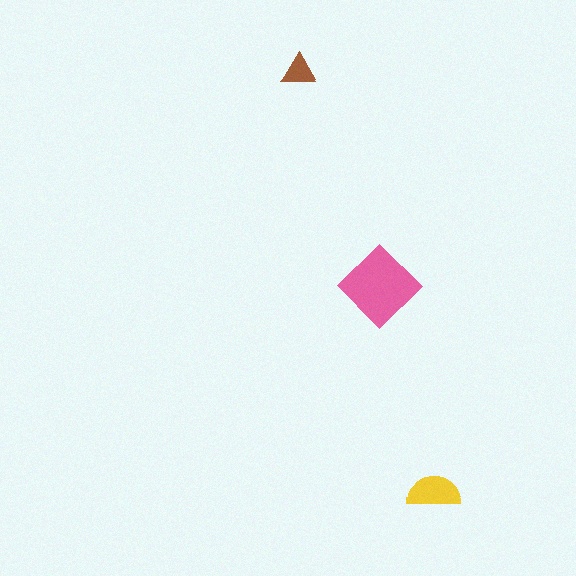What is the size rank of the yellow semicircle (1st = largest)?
2nd.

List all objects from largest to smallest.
The pink diamond, the yellow semicircle, the brown triangle.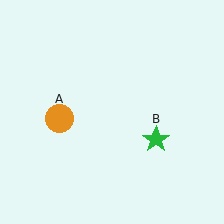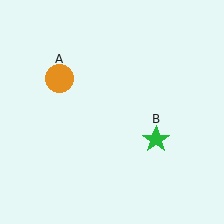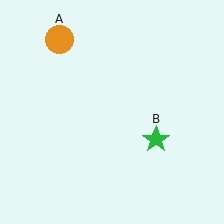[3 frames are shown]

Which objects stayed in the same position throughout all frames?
Green star (object B) remained stationary.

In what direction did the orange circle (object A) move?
The orange circle (object A) moved up.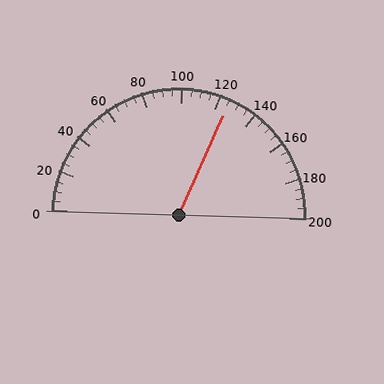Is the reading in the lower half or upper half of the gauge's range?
The reading is in the upper half of the range (0 to 200).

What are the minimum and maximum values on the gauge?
The gauge ranges from 0 to 200.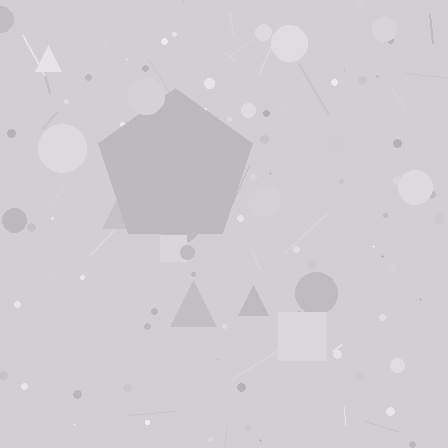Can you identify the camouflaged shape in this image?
The camouflaged shape is a pentagon.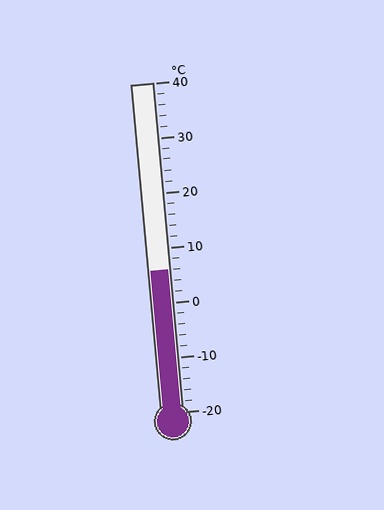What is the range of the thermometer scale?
The thermometer scale ranges from -20°C to 40°C.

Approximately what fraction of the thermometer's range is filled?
The thermometer is filled to approximately 45% of its range.